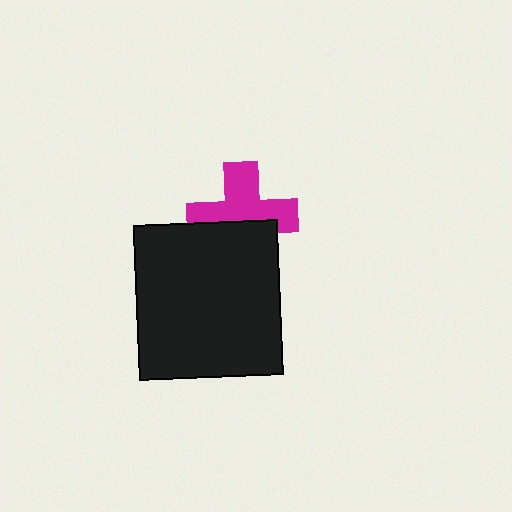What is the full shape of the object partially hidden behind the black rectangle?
The partially hidden object is a magenta cross.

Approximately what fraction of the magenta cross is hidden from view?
Roughly 41% of the magenta cross is hidden behind the black rectangle.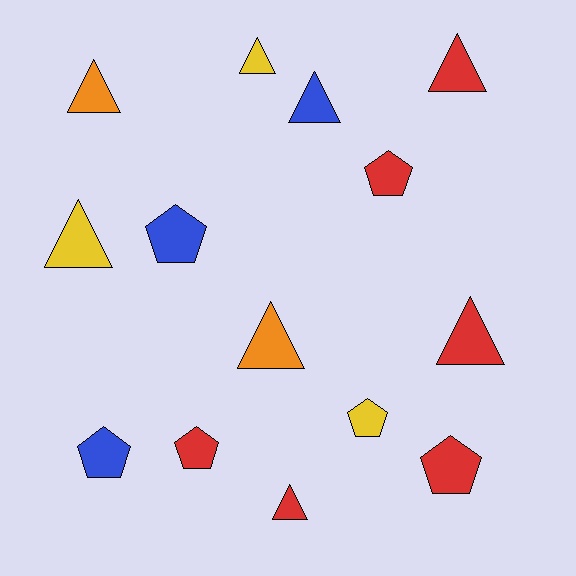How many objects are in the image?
There are 14 objects.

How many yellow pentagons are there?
There is 1 yellow pentagon.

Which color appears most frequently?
Red, with 6 objects.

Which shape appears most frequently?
Triangle, with 8 objects.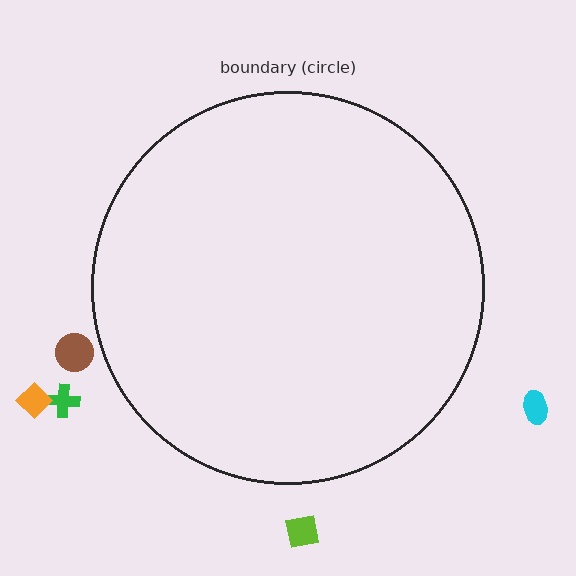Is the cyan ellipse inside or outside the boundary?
Outside.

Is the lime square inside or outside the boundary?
Outside.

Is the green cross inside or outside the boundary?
Outside.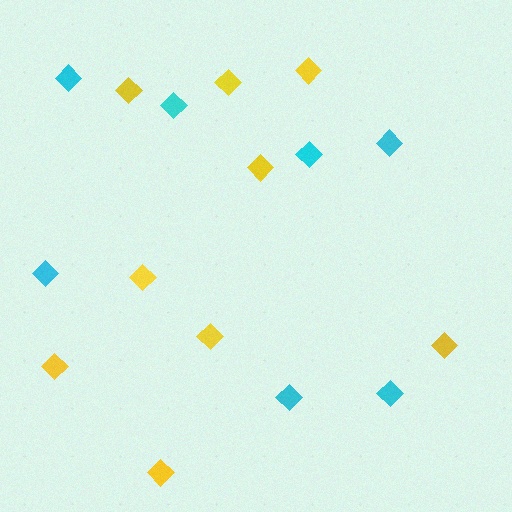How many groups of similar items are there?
There are 2 groups: one group of yellow diamonds (9) and one group of cyan diamonds (7).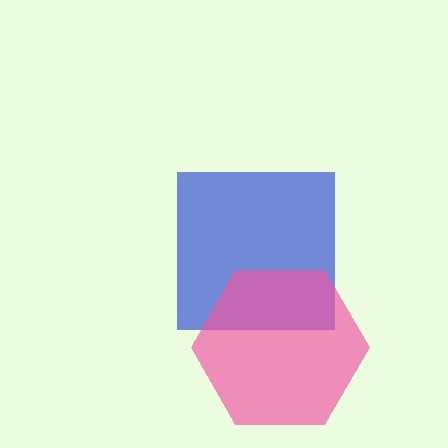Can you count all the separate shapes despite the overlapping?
Yes, there are 2 separate shapes.